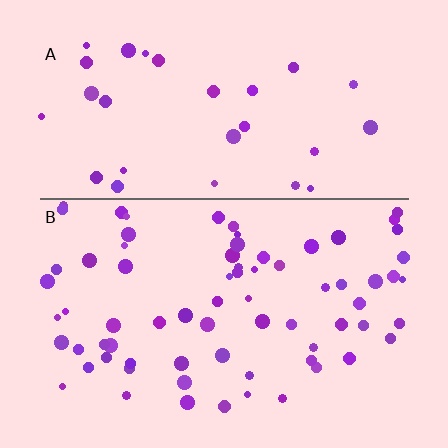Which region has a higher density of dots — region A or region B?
B (the bottom).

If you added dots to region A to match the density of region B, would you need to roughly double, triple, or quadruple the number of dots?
Approximately double.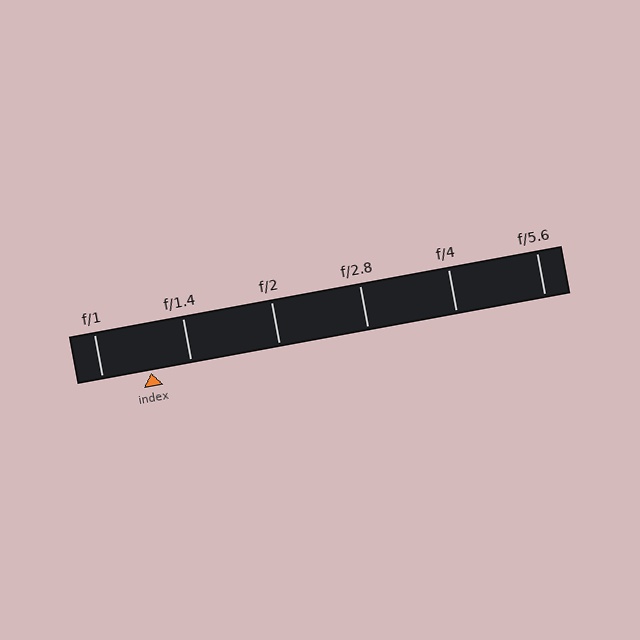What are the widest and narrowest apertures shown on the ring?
The widest aperture shown is f/1 and the narrowest is f/5.6.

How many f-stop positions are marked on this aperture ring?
There are 6 f-stop positions marked.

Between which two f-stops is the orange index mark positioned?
The index mark is between f/1 and f/1.4.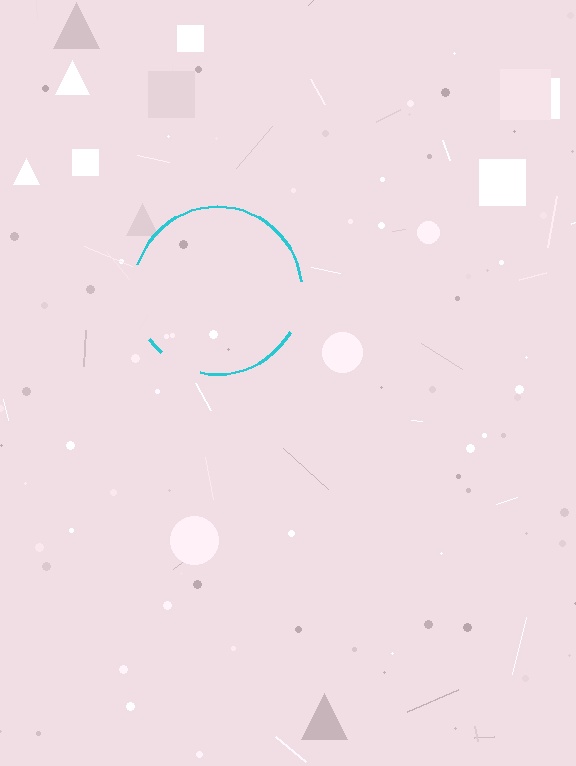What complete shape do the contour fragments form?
The contour fragments form a circle.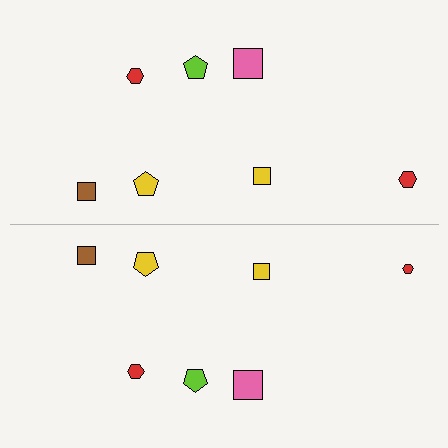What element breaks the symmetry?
The red hexagon on the bottom side has a different size than its mirror counterpart.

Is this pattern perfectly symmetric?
No, the pattern is not perfectly symmetric. The red hexagon on the bottom side has a different size than its mirror counterpart.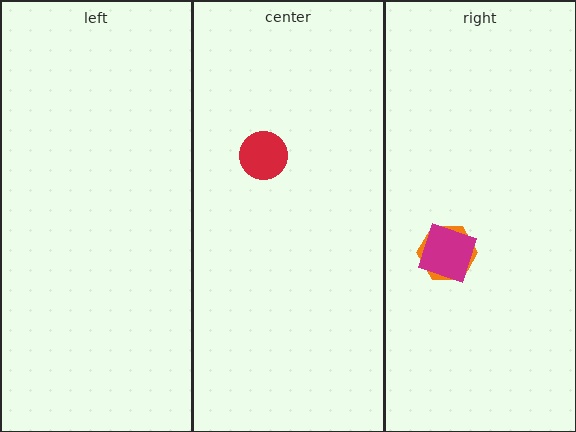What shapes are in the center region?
The red circle.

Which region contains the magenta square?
The right region.